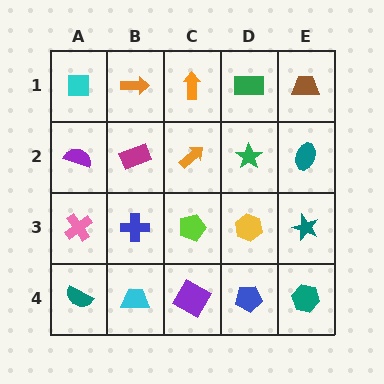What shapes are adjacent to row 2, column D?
A green rectangle (row 1, column D), a yellow hexagon (row 3, column D), an orange arrow (row 2, column C), a teal ellipse (row 2, column E).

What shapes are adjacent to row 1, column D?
A green star (row 2, column D), an orange arrow (row 1, column C), a brown trapezoid (row 1, column E).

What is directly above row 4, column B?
A blue cross.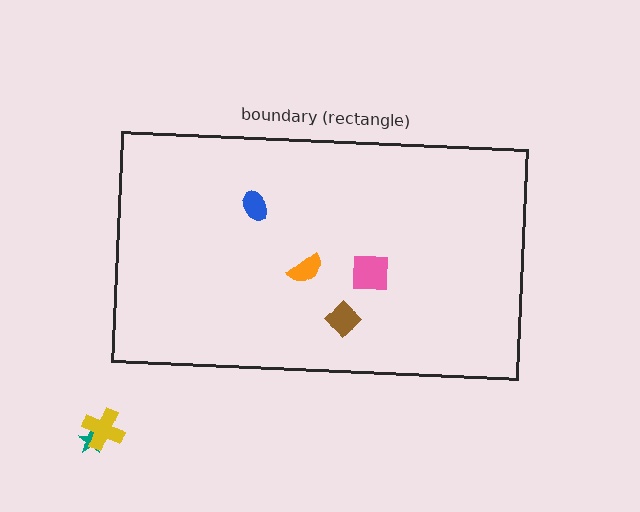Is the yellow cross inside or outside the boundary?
Outside.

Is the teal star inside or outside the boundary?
Outside.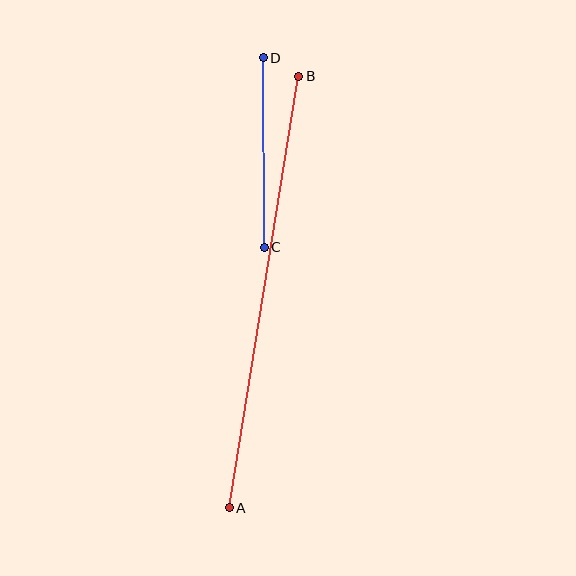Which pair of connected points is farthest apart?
Points A and B are farthest apart.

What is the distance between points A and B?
The distance is approximately 437 pixels.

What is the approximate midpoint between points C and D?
The midpoint is at approximately (264, 152) pixels.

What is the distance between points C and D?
The distance is approximately 189 pixels.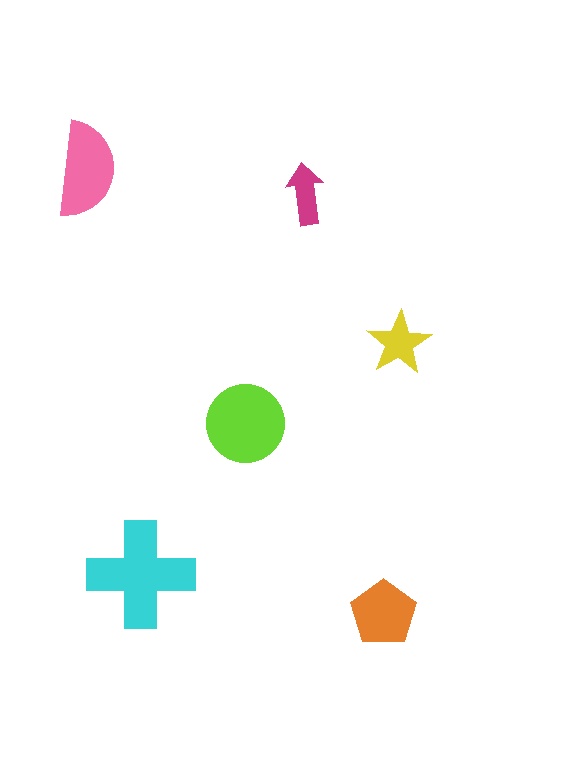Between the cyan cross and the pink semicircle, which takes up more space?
The cyan cross.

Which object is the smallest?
The magenta arrow.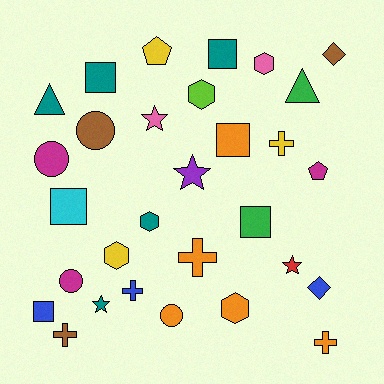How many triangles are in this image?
There are 2 triangles.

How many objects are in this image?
There are 30 objects.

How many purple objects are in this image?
There is 1 purple object.